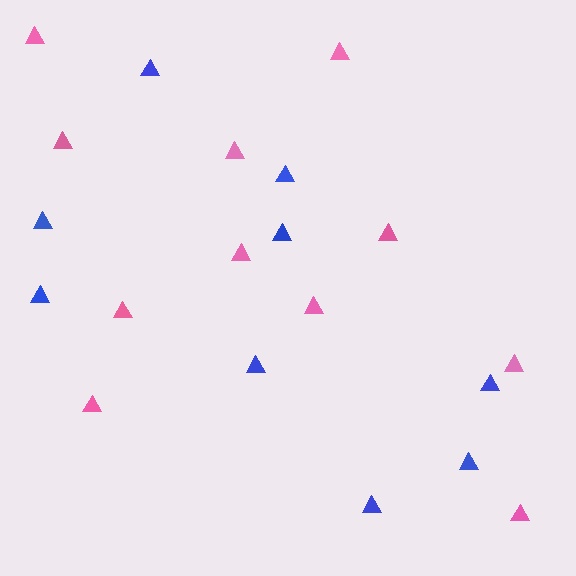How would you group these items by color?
There are 2 groups: one group of pink triangles (11) and one group of blue triangles (9).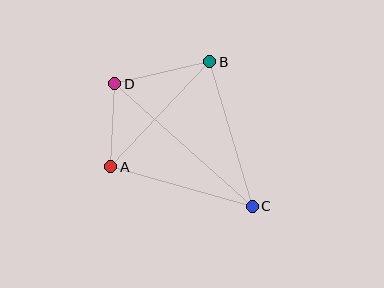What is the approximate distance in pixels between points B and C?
The distance between B and C is approximately 150 pixels.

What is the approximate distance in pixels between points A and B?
The distance between A and B is approximately 144 pixels.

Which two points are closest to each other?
Points A and D are closest to each other.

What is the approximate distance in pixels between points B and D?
The distance between B and D is approximately 98 pixels.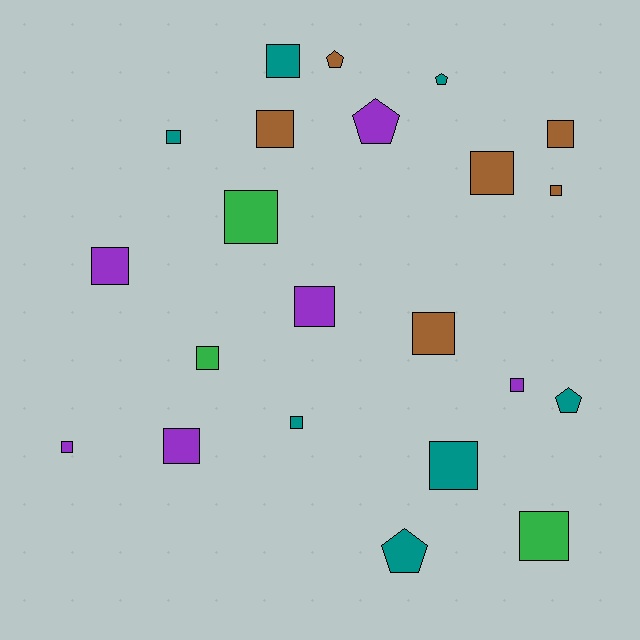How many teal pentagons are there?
There are 3 teal pentagons.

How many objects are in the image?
There are 22 objects.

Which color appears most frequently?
Teal, with 7 objects.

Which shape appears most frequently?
Square, with 17 objects.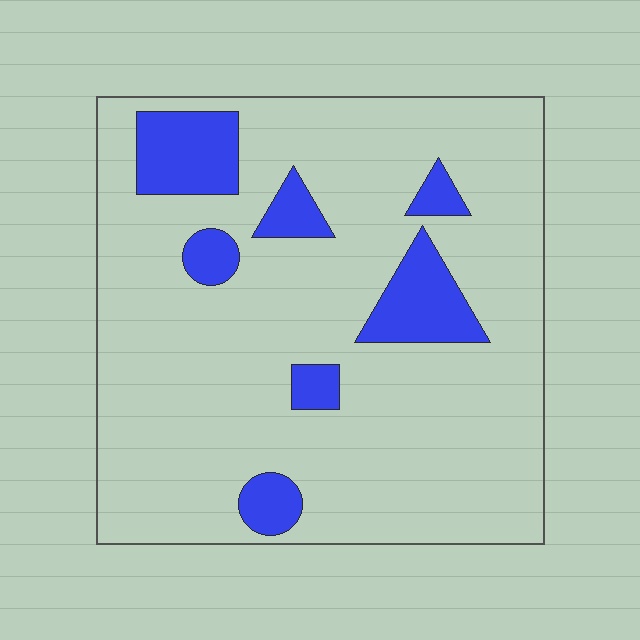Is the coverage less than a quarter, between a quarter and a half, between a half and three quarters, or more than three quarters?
Less than a quarter.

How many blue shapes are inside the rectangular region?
7.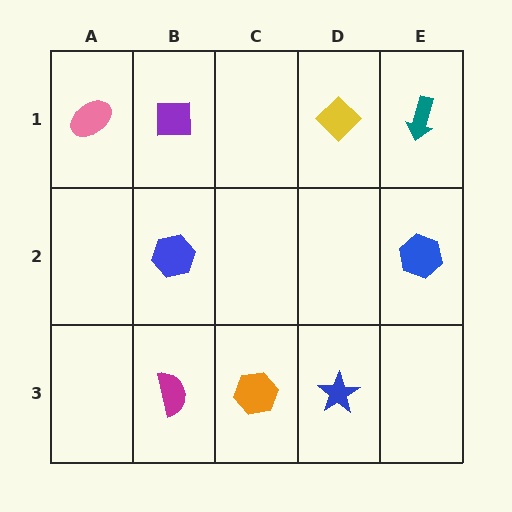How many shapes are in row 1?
4 shapes.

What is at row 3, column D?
A blue star.